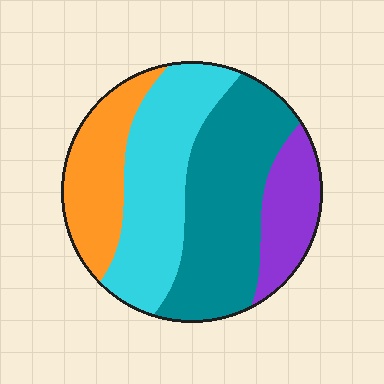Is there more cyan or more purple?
Cyan.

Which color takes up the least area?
Purple, at roughly 15%.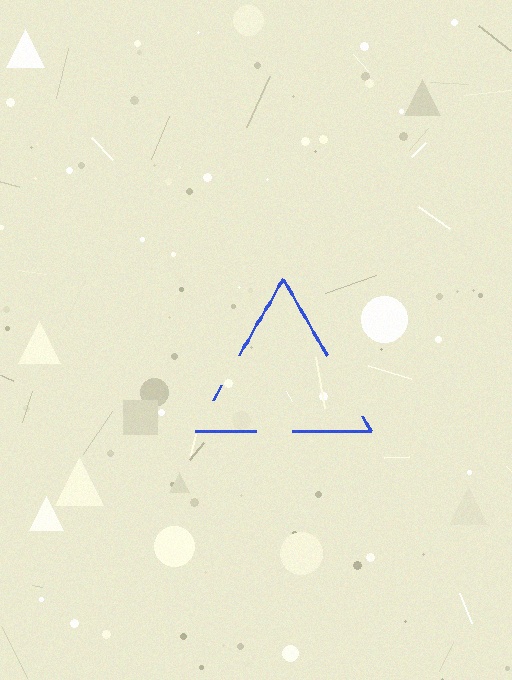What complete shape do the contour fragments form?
The contour fragments form a triangle.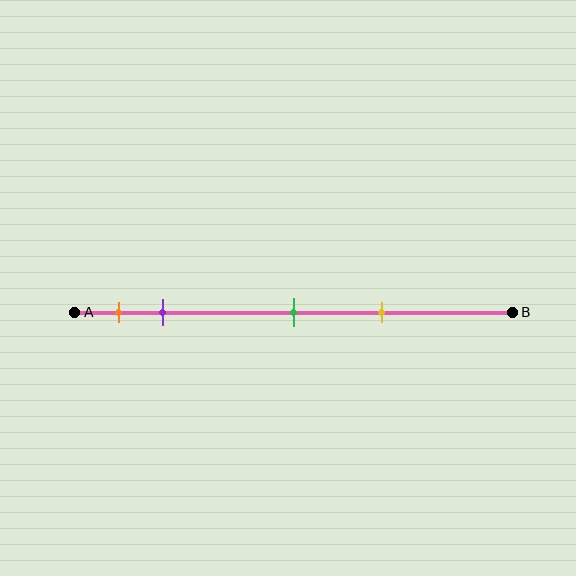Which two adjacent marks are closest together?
The orange and purple marks are the closest adjacent pair.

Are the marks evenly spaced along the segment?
No, the marks are not evenly spaced.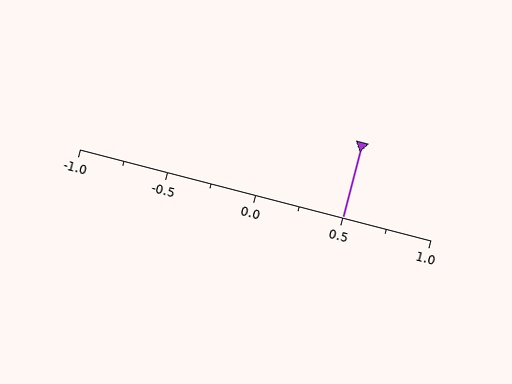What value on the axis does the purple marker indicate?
The marker indicates approximately 0.5.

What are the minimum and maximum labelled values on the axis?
The axis runs from -1.0 to 1.0.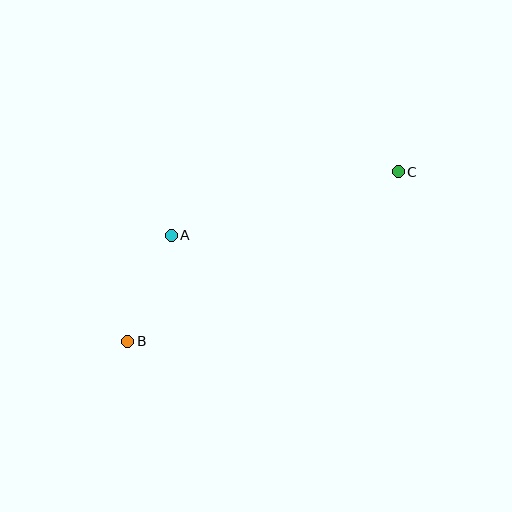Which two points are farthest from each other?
Points B and C are farthest from each other.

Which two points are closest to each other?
Points A and B are closest to each other.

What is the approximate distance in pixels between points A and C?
The distance between A and C is approximately 236 pixels.